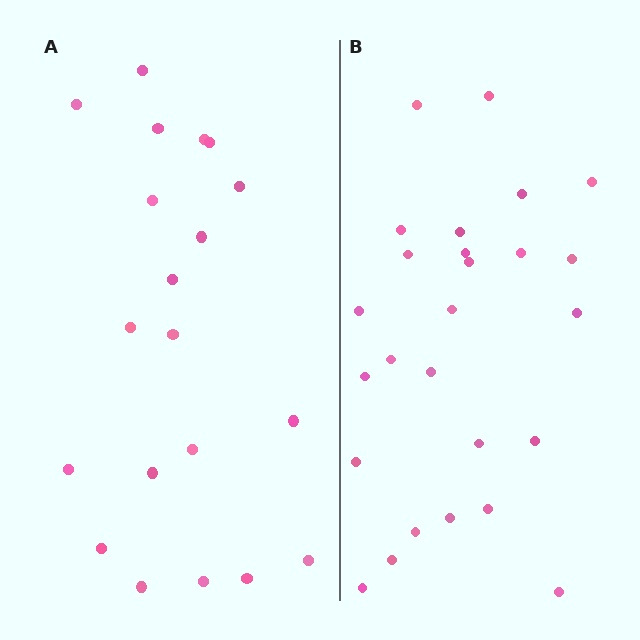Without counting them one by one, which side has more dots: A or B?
Region B (the right region) has more dots.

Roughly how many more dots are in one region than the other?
Region B has about 6 more dots than region A.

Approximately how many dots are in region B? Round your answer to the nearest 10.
About 30 dots. (The exact count is 26, which rounds to 30.)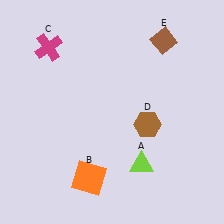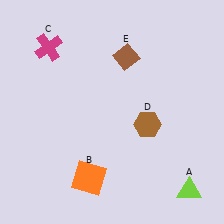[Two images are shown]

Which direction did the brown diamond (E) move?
The brown diamond (E) moved left.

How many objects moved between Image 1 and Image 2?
2 objects moved between the two images.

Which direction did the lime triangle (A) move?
The lime triangle (A) moved right.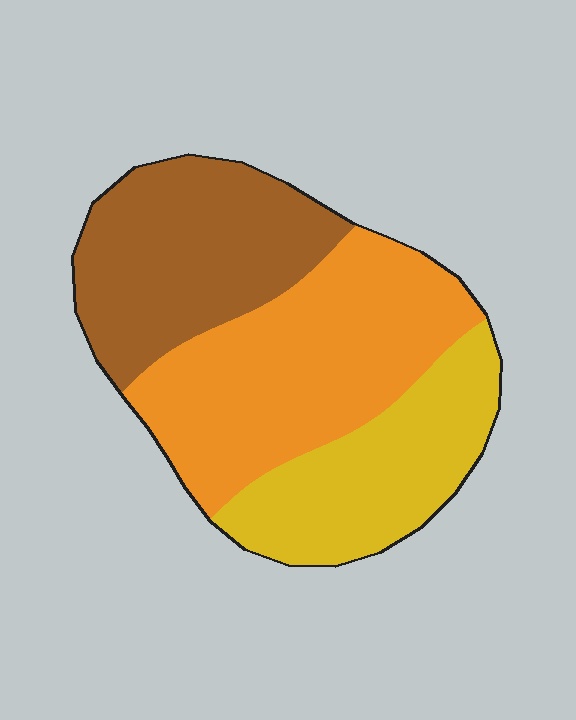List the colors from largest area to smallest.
From largest to smallest: orange, brown, yellow.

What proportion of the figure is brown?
Brown covers 32% of the figure.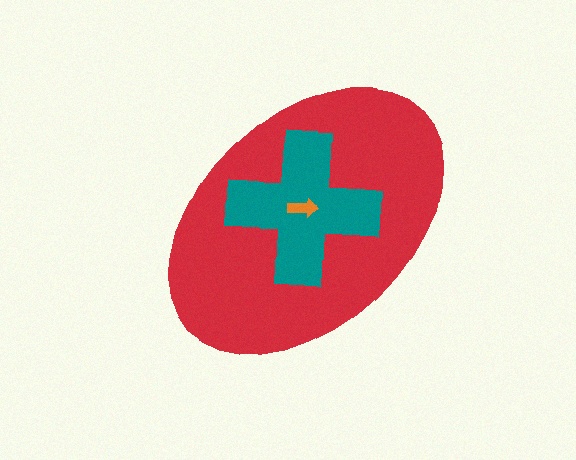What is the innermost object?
The orange arrow.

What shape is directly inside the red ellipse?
The teal cross.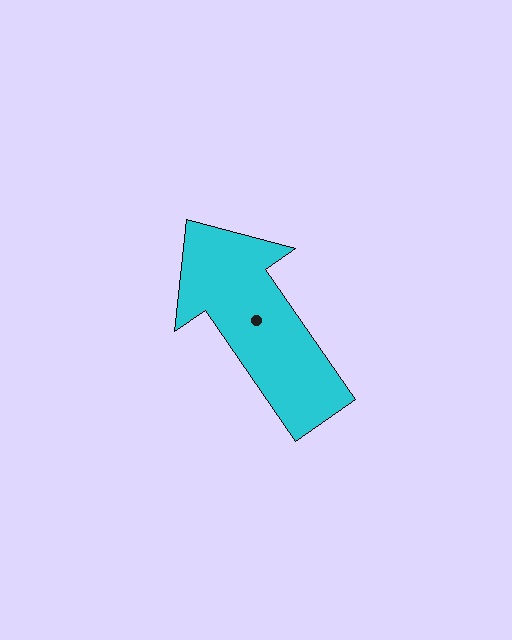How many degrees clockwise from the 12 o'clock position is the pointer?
Approximately 325 degrees.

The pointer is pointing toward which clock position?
Roughly 11 o'clock.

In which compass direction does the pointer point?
Northwest.